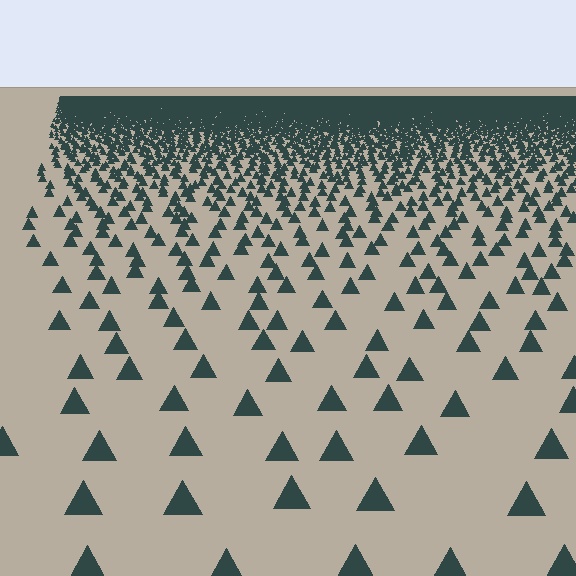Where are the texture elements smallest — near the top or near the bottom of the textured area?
Near the top.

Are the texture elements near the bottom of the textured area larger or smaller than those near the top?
Larger. Near the bottom, elements are closer to the viewer and appear at a bigger on-screen size.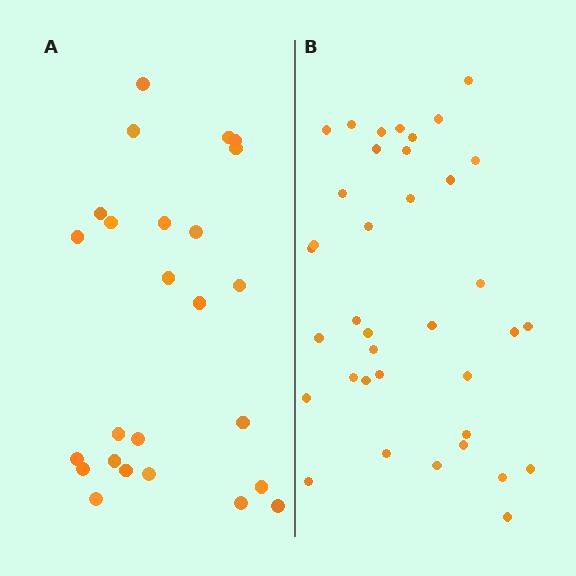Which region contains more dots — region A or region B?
Region B (the right region) has more dots.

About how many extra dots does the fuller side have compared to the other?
Region B has roughly 12 or so more dots than region A.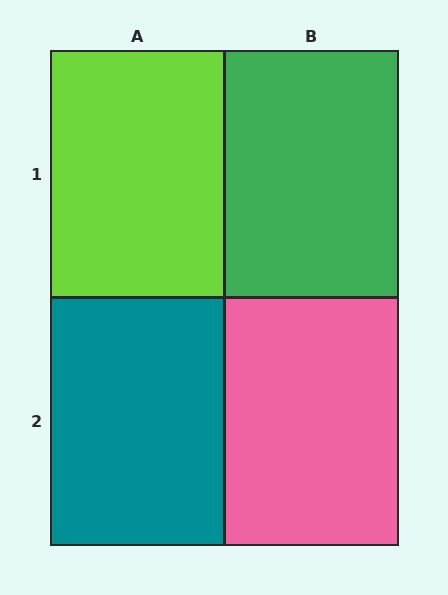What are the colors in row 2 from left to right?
Teal, pink.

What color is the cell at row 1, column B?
Green.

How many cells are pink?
1 cell is pink.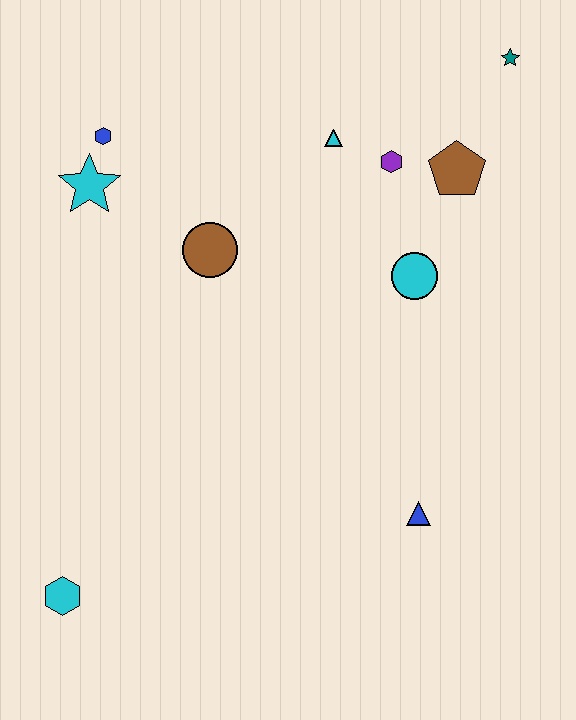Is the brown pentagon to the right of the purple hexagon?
Yes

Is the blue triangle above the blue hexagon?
No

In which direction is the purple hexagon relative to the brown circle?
The purple hexagon is to the right of the brown circle.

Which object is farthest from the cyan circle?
The cyan hexagon is farthest from the cyan circle.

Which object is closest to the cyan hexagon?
The blue triangle is closest to the cyan hexagon.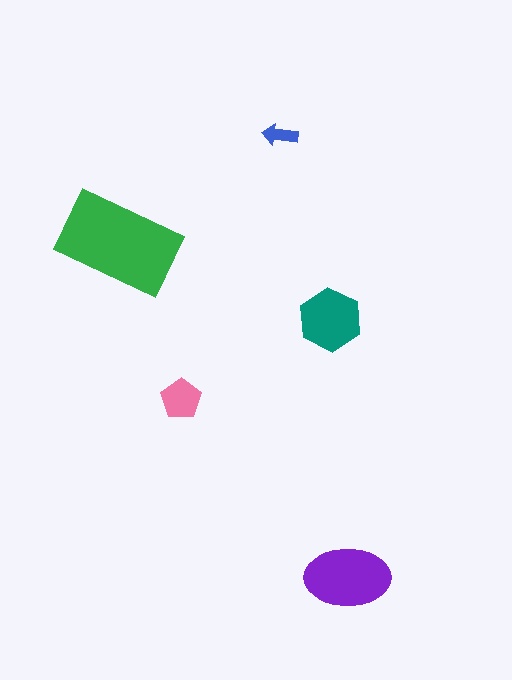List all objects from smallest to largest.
The blue arrow, the pink pentagon, the teal hexagon, the purple ellipse, the green rectangle.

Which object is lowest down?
The purple ellipse is bottommost.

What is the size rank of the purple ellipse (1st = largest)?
2nd.